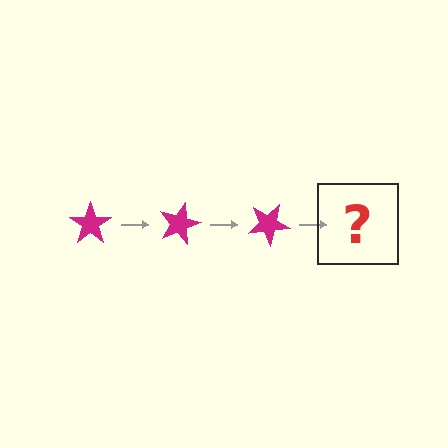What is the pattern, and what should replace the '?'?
The pattern is that the star rotates 15 degrees each step. The '?' should be a magenta star rotated 45 degrees.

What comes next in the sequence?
The next element should be a magenta star rotated 45 degrees.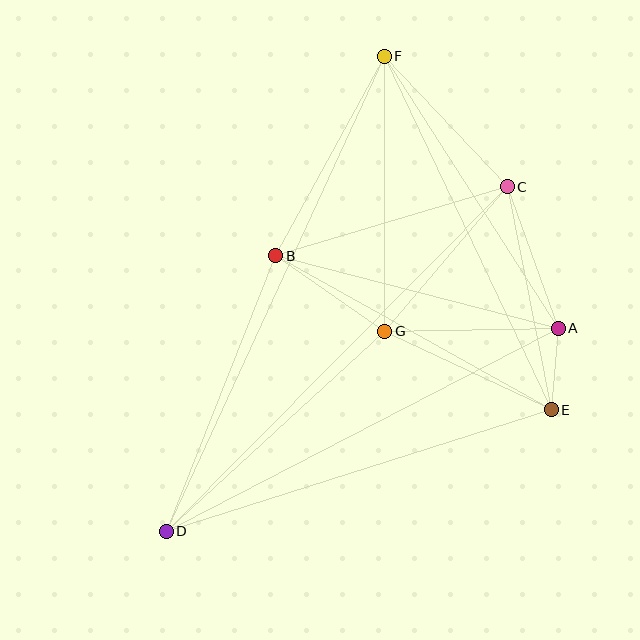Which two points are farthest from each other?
Points D and F are farthest from each other.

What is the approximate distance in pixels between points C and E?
The distance between C and E is approximately 227 pixels.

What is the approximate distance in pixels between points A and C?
The distance between A and C is approximately 150 pixels.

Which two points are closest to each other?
Points A and E are closest to each other.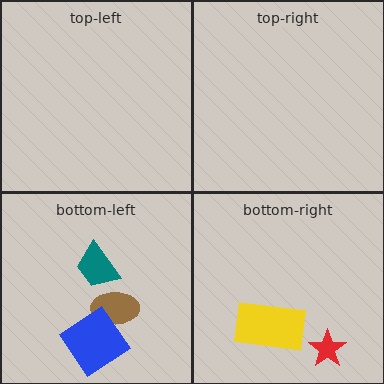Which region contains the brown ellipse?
The bottom-left region.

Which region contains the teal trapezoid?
The bottom-left region.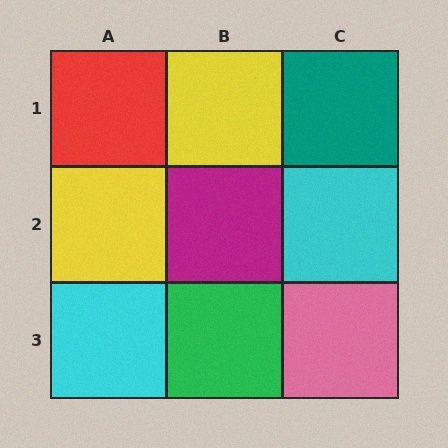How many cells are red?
1 cell is red.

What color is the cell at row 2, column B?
Magenta.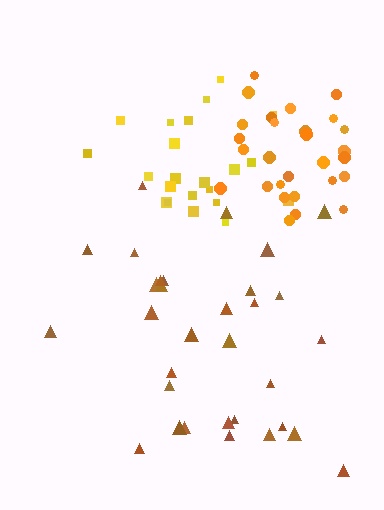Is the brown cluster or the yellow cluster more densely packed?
Yellow.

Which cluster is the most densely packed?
Orange.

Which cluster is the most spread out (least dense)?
Brown.